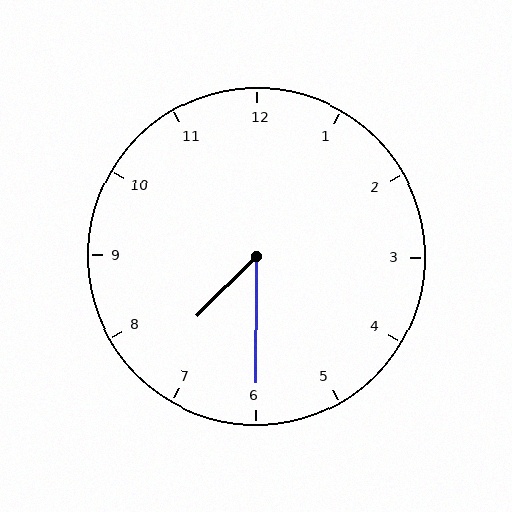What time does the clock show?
7:30.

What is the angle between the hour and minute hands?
Approximately 45 degrees.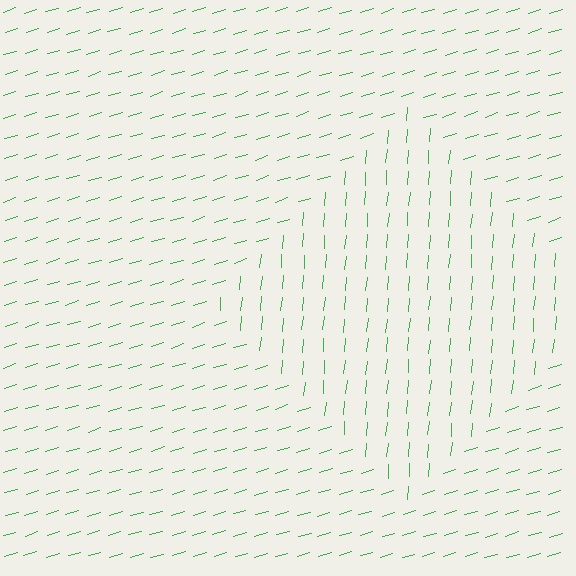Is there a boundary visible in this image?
Yes, there is a texture boundary formed by a change in line orientation.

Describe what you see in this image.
The image is filled with small green line segments. A diamond region in the image has lines oriented differently from the surrounding lines, creating a visible texture boundary.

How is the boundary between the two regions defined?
The boundary is defined purely by a change in line orientation (approximately 68 degrees difference). All lines are the same color and thickness.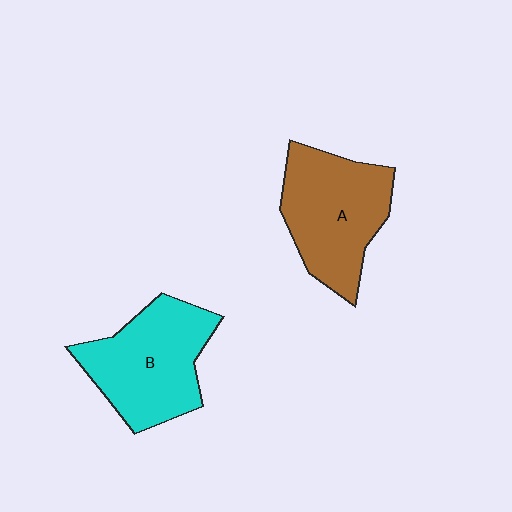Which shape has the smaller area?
Shape A (brown).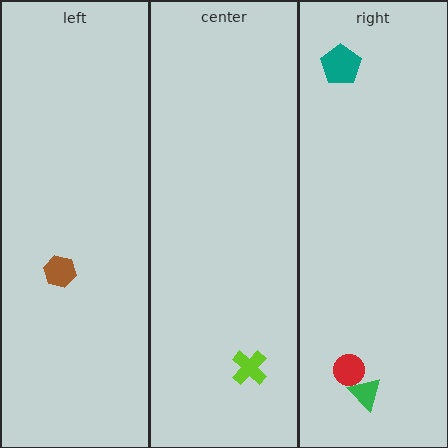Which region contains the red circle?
The right region.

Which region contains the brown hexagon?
The left region.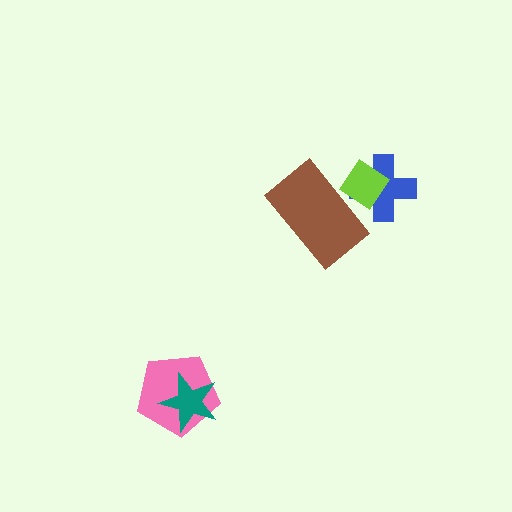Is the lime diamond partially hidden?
Yes, it is partially covered by another shape.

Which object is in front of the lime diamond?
The brown rectangle is in front of the lime diamond.